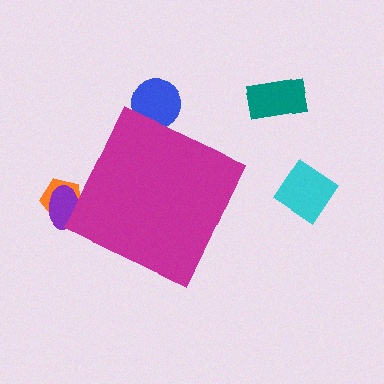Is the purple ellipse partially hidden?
Yes, the purple ellipse is partially hidden behind the magenta diamond.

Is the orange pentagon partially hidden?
Yes, the orange pentagon is partially hidden behind the magenta diamond.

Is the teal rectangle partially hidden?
No, the teal rectangle is fully visible.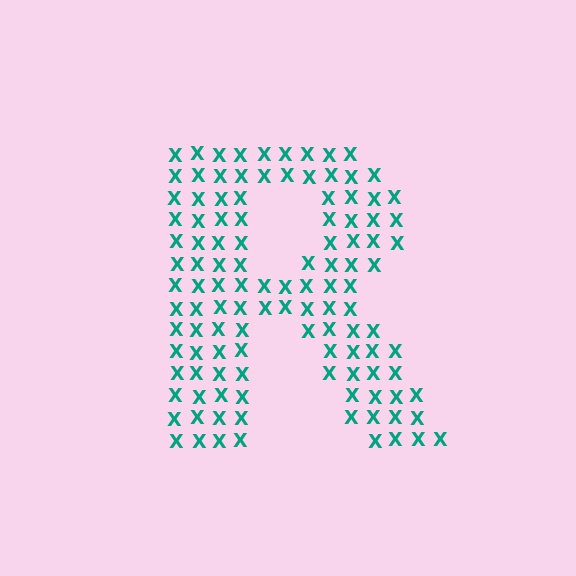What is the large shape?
The large shape is the letter R.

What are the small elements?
The small elements are letter X's.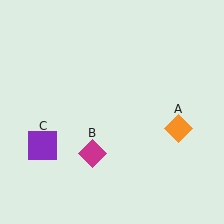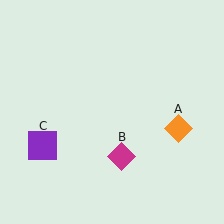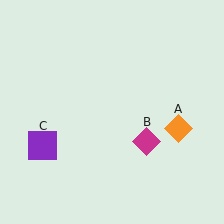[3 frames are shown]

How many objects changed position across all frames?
1 object changed position: magenta diamond (object B).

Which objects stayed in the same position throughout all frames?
Orange diamond (object A) and purple square (object C) remained stationary.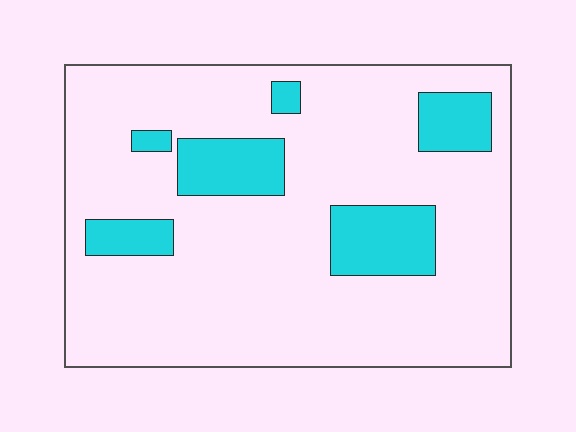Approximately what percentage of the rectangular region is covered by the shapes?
Approximately 15%.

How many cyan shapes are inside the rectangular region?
6.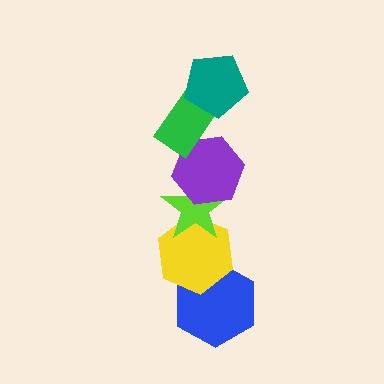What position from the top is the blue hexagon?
The blue hexagon is 6th from the top.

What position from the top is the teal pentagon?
The teal pentagon is 1st from the top.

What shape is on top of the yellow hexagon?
The lime star is on top of the yellow hexagon.